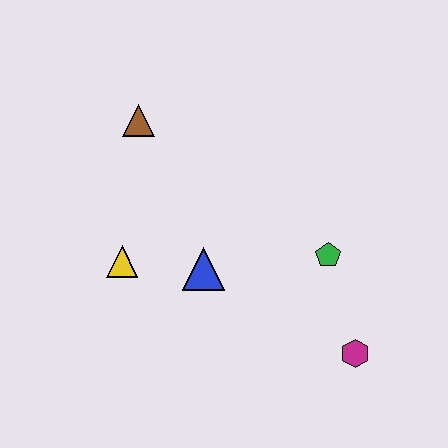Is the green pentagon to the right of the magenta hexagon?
No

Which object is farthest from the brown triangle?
The magenta hexagon is farthest from the brown triangle.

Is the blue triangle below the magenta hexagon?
No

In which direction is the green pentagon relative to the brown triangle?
The green pentagon is to the right of the brown triangle.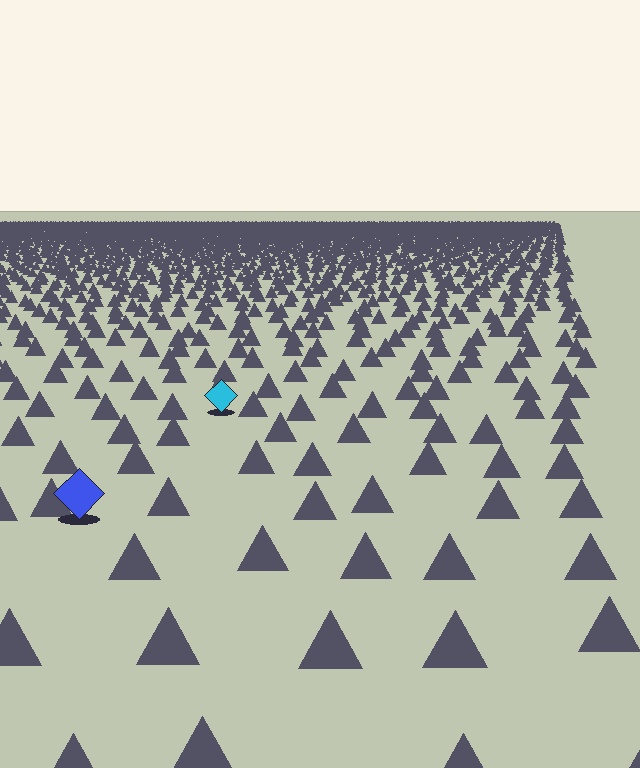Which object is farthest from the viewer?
The cyan diamond is farthest from the viewer. It appears smaller and the ground texture around it is denser.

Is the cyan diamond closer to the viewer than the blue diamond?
No. The blue diamond is closer — you can tell from the texture gradient: the ground texture is coarser near it.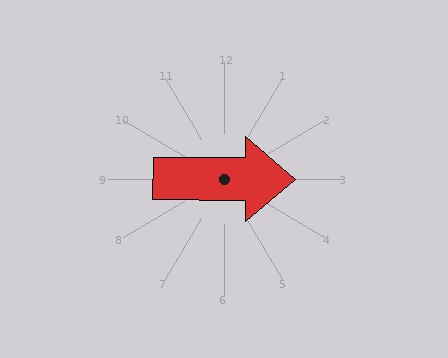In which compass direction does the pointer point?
East.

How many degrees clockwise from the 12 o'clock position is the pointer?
Approximately 90 degrees.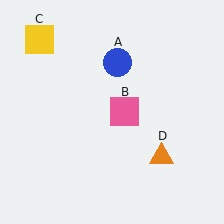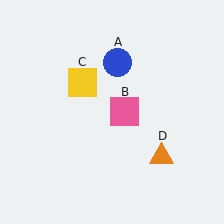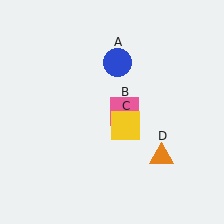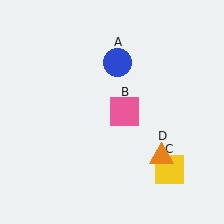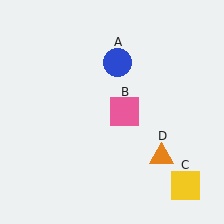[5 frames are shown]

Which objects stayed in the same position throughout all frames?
Blue circle (object A) and pink square (object B) and orange triangle (object D) remained stationary.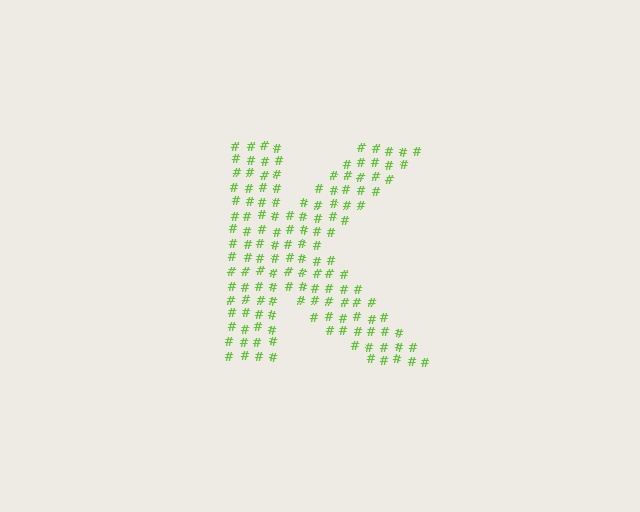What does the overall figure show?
The overall figure shows the letter K.